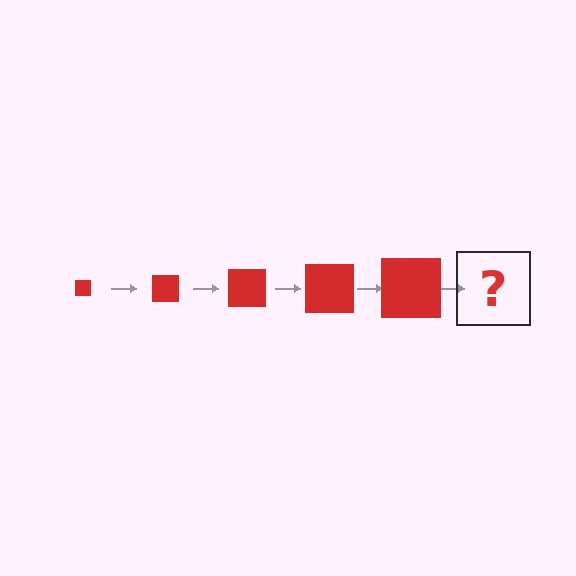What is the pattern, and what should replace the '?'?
The pattern is that the square gets progressively larger each step. The '?' should be a red square, larger than the previous one.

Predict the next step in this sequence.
The next step is a red square, larger than the previous one.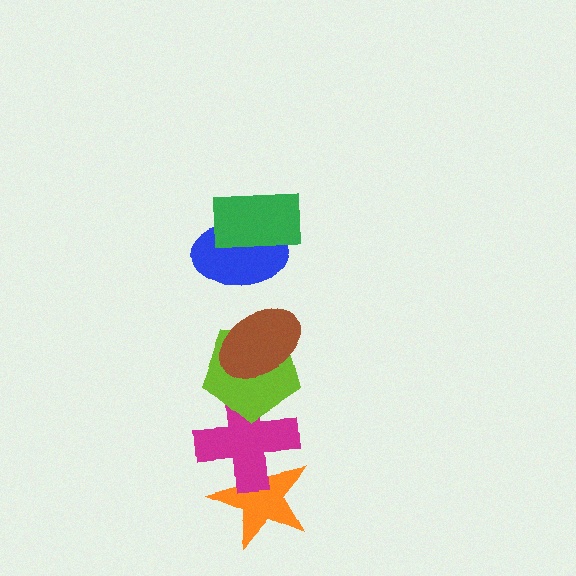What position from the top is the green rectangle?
The green rectangle is 1st from the top.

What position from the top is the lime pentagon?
The lime pentagon is 4th from the top.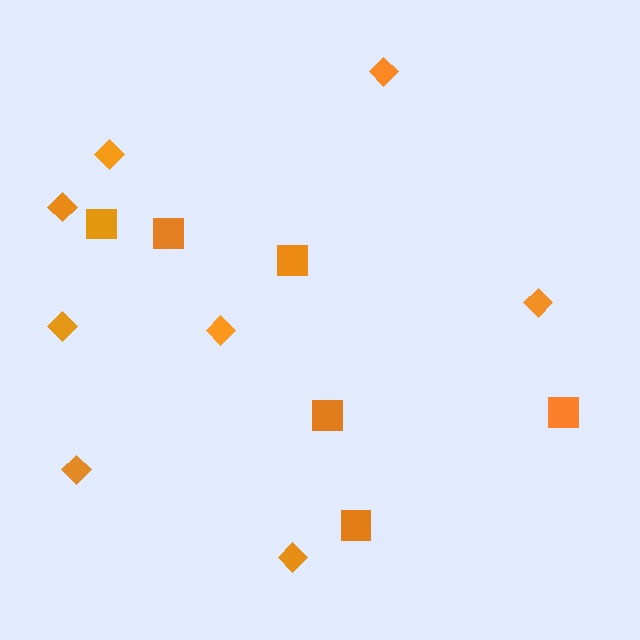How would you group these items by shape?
There are 2 groups: one group of diamonds (8) and one group of squares (6).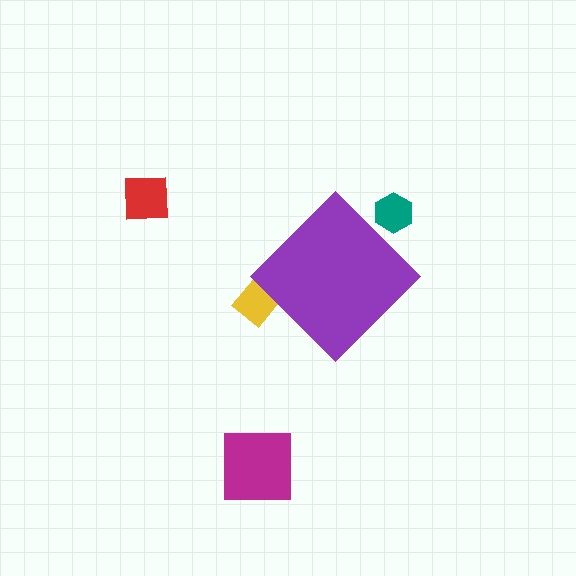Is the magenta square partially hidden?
No, the magenta square is fully visible.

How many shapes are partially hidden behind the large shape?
2 shapes are partially hidden.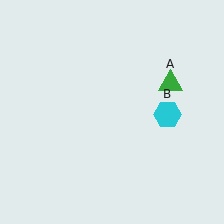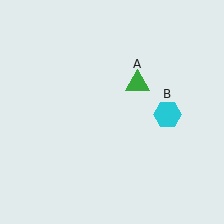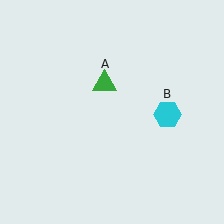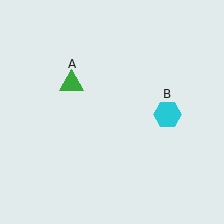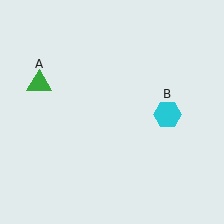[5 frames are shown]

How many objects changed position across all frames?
1 object changed position: green triangle (object A).